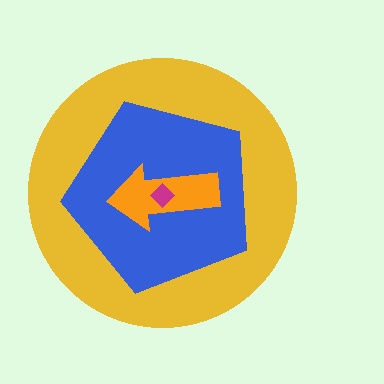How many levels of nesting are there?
4.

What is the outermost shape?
The yellow circle.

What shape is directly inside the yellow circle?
The blue pentagon.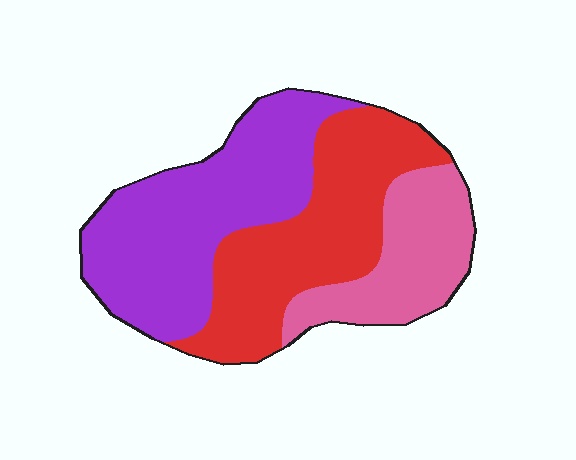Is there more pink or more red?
Red.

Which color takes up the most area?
Purple, at roughly 40%.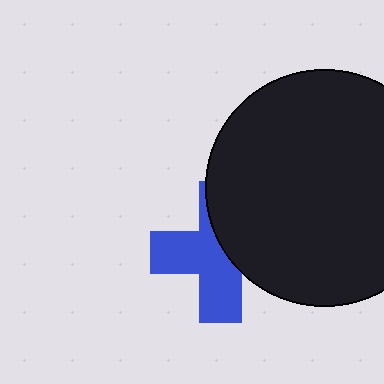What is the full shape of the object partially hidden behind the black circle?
The partially hidden object is a blue cross.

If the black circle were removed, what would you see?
You would see the complete blue cross.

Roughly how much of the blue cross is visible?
About half of it is visible (roughly 56%).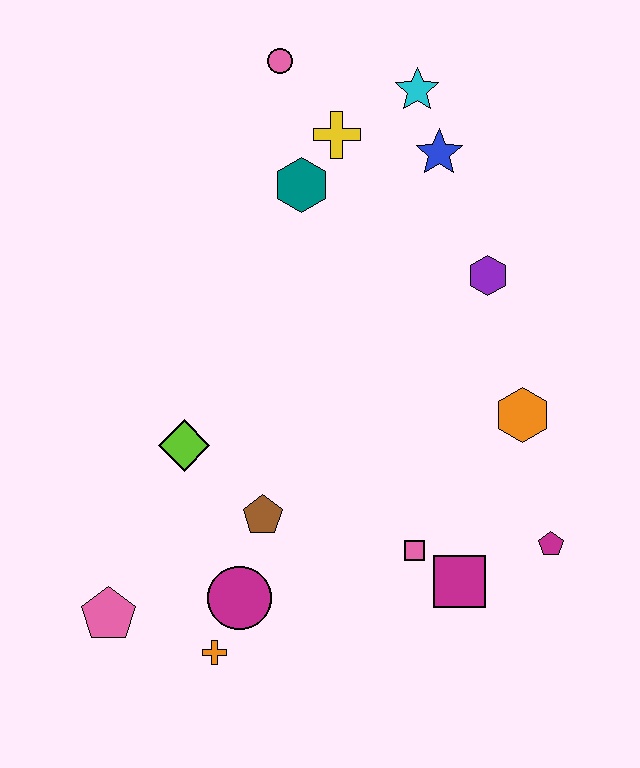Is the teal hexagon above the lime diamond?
Yes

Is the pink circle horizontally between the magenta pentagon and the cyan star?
No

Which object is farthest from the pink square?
The pink circle is farthest from the pink square.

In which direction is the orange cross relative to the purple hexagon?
The orange cross is below the purple hexagon.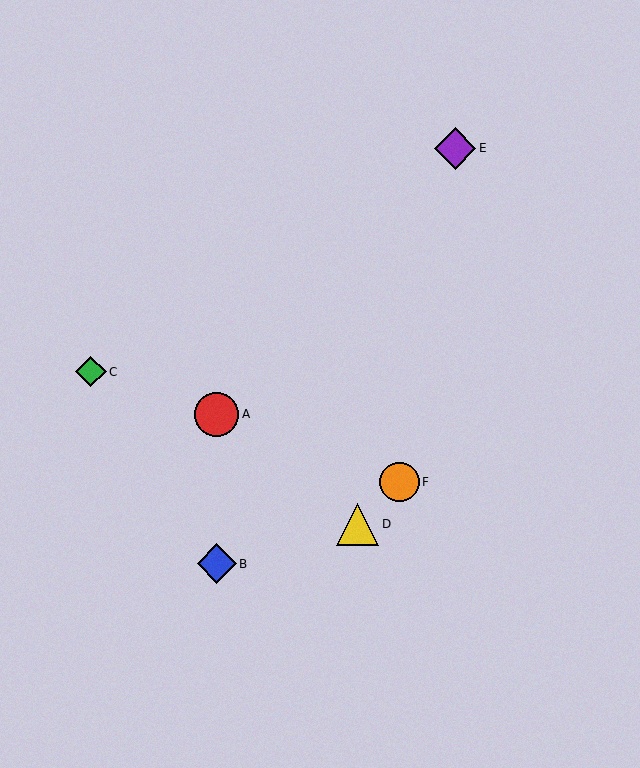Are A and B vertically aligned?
Yes, both are at x≈217.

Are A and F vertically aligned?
No, A is at x≈217 and F is at x≈399.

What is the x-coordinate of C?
Object C is at x≈91.